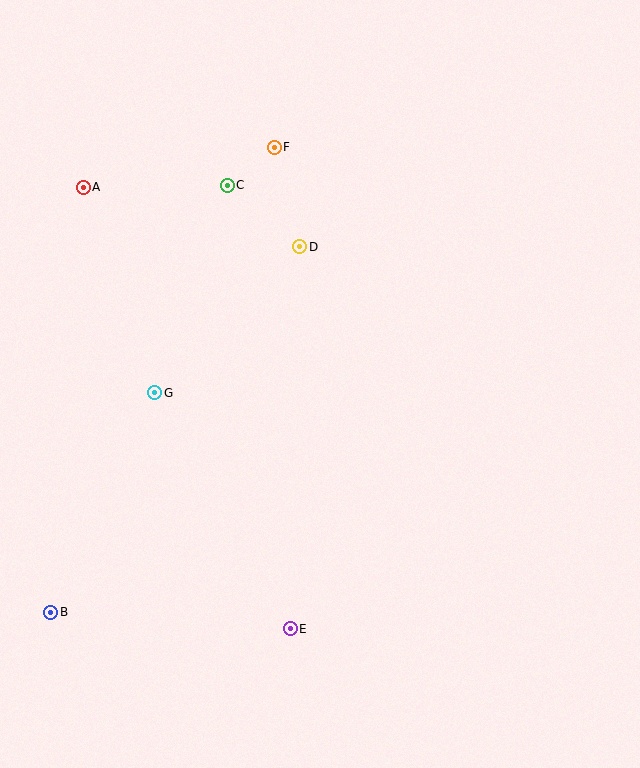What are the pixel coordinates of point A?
Point A is at (83, 187).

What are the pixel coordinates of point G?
Point G is at (155, 393).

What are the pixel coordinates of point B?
Point B is at (51, 612).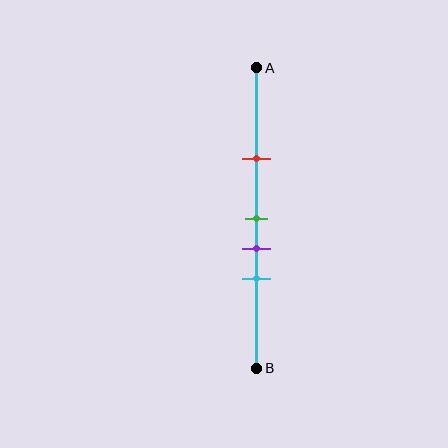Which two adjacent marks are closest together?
The green and purple marks are the closest adjacent pair.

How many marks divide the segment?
There are 4 marks dividing the segment.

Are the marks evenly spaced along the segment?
No, the marks are not evenly spaced.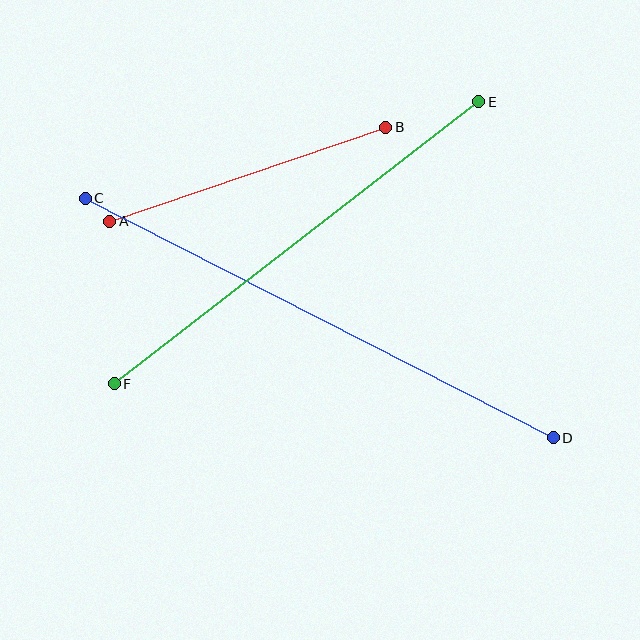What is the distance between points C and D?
The distance is approximately 526 pixels.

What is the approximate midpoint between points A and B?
The midpoint is at approximately (248, 174) pixels.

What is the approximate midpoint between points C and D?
The midpoint is at approximately (319, 318) pixels.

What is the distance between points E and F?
The distance is approximately 461 pixels.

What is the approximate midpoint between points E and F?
The midpoint is at approximately (297, 243) pixels.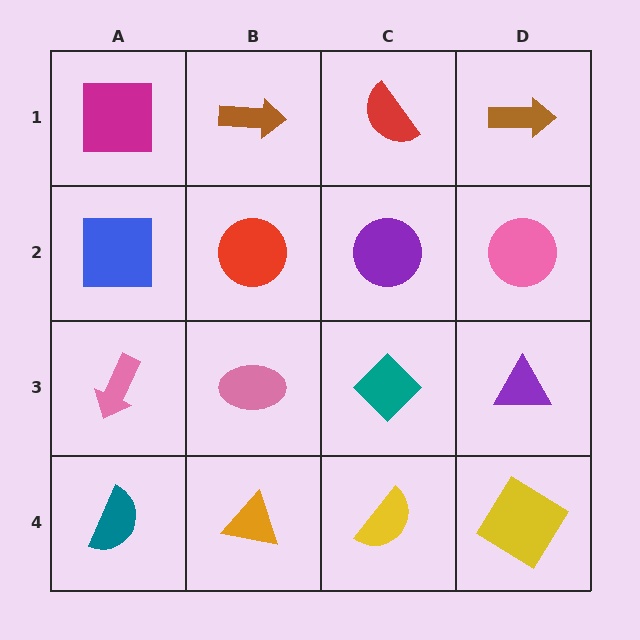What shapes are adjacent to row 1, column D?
A pink circle (row 2, column D), a red semicircle (row 1, column C).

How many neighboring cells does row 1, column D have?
2.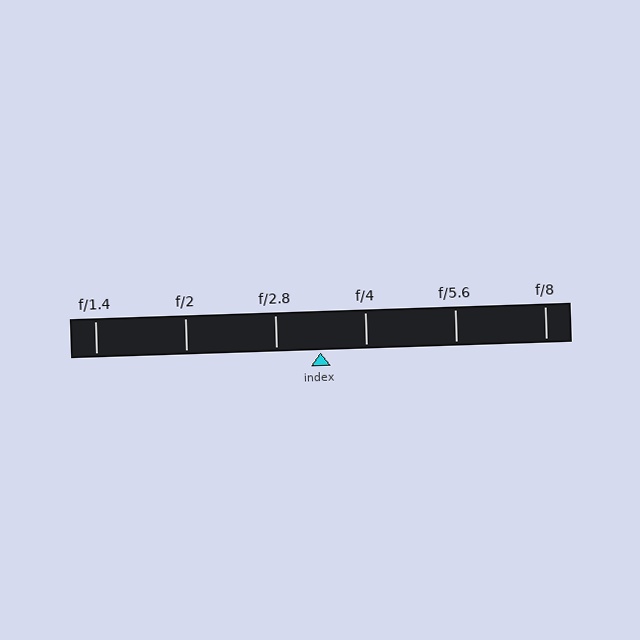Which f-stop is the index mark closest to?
The index mark is closest to f/2.8.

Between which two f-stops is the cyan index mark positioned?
The index mark is between f/2.8 and f/4.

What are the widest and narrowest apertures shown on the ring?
The widest aperture shown is f/1.4 and the narrowest is f/8.